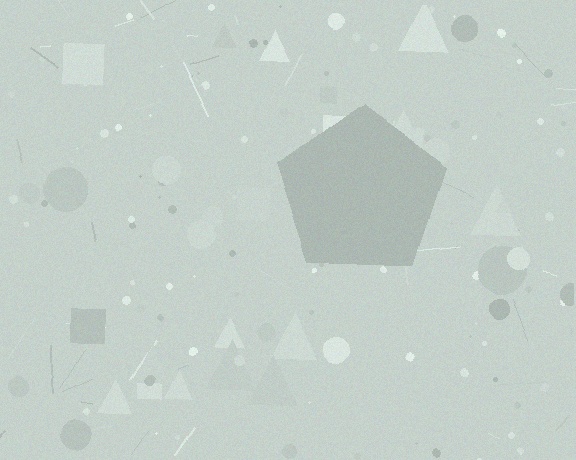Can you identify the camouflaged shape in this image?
The camouflaged shape is a pentagon.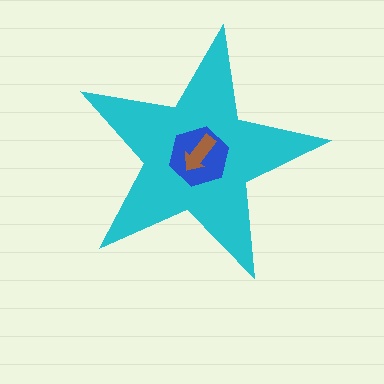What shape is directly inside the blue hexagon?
The brown arrow.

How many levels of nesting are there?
3.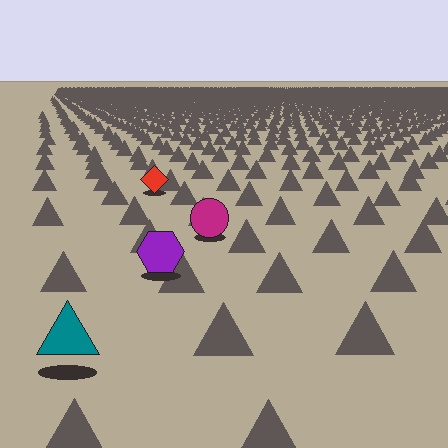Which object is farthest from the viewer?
The red diamond is farthest from the viewer. It appears smaller and the ground texture around it is denser.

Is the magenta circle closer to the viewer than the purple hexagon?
No. The purple hexagon is closer — you can tell from the texture gradient: the ground texture is coarser near it.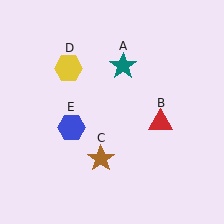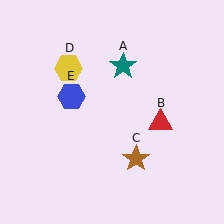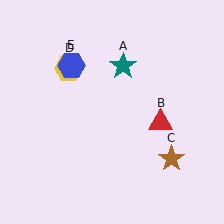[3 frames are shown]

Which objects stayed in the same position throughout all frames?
Teal star (object A) and red triangle (object B) and yellow hexagon (object D) remained stationary.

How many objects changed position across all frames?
2 objects changed position: brown star (object C), blue hexagon (object E).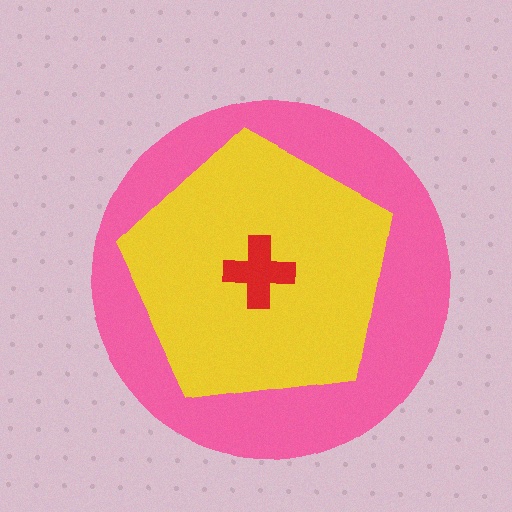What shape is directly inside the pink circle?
The yellow pentagon.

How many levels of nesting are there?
3.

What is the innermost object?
The red cross.